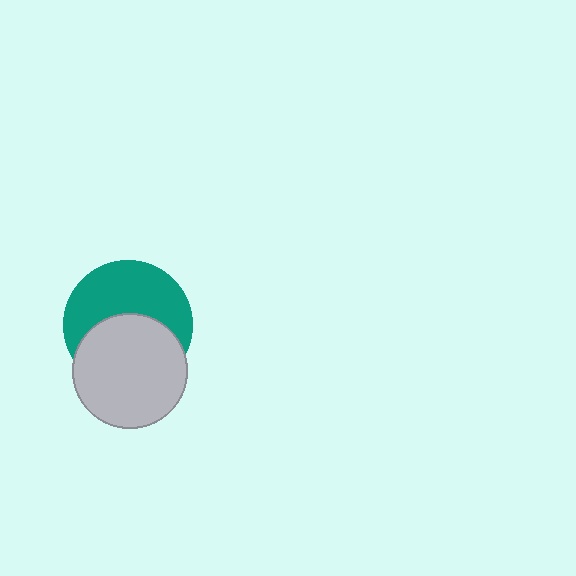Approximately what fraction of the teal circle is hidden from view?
Roughly 47% of the teal circle is hidden behind the light gray circle.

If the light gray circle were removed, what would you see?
You would see the complete teal circle.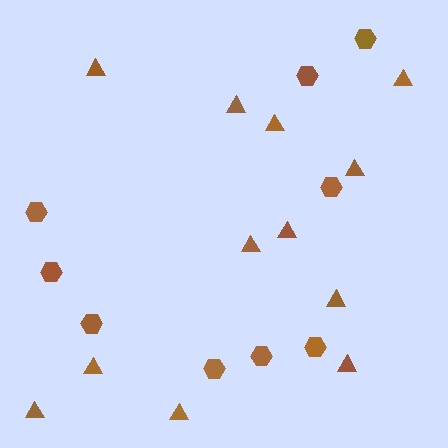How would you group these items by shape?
There are 2 groups: one group of triangles (12) and one group of hexagons (9).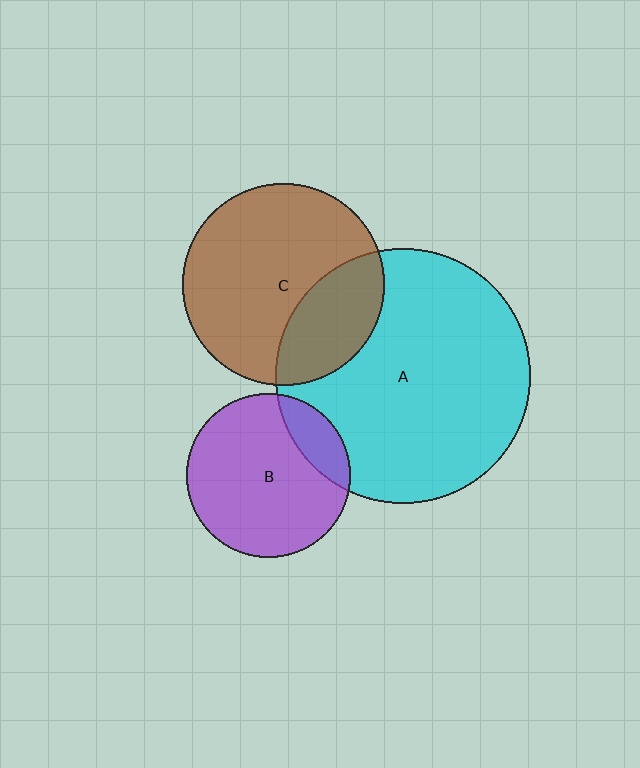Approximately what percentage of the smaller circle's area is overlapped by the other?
Approximately 15%.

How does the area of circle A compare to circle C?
Approximately 1.6 times.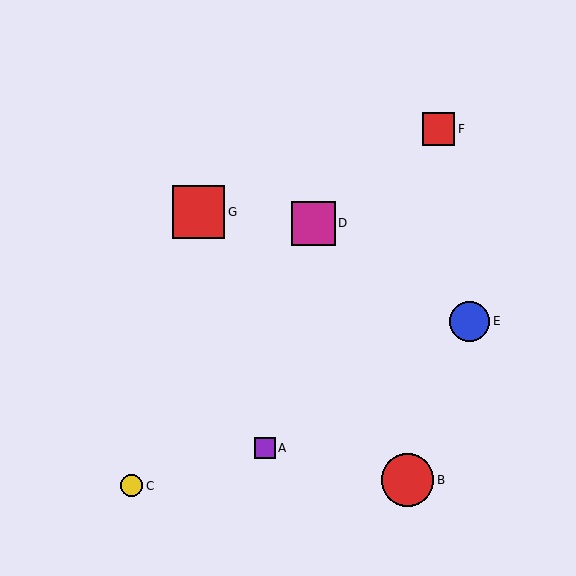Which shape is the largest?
The red circle (labeled B) is the largest.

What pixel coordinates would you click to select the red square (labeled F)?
Click at (439, 129) to select the red square F.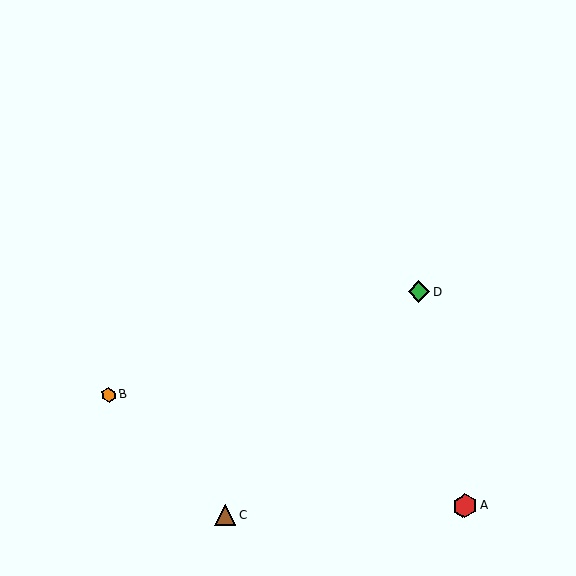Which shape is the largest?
The red hexagon (labeled A) is the largest.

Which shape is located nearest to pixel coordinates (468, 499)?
The red hexagon (labeled A) at (465, 506) is nearest to that location.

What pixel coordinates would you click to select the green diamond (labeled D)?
Click at (419, 292) to select the green diamond D.